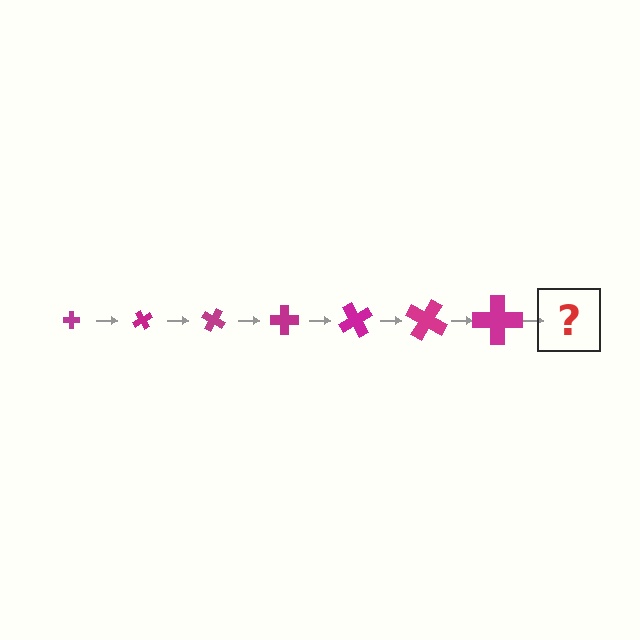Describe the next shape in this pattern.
It should be a cross, larger than the previous one and rotated 420 degrees from the start.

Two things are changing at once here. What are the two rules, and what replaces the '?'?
The two rules are that the cross grows larger each step and it rotates 60 degrees each step. The '?' should be a cross, larger than the previous one and rotated 420 degrees from the start.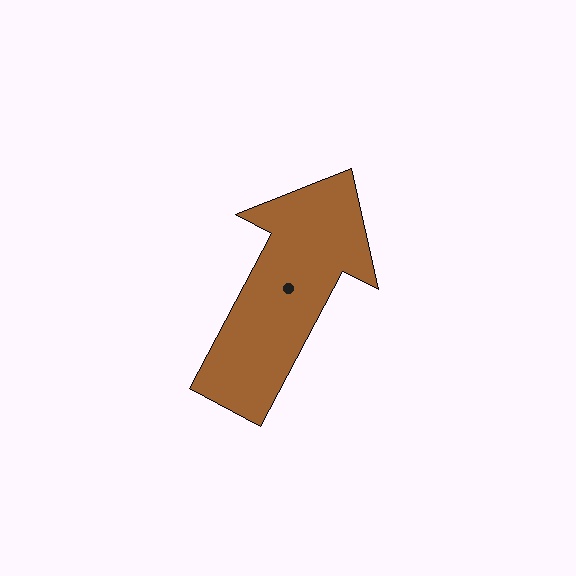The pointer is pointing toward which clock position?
Roughly 1 o'clock.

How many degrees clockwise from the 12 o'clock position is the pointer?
Approximately 28 degrees.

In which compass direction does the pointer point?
Northeast.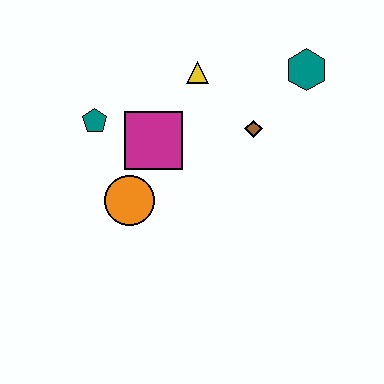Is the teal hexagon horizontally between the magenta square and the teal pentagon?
No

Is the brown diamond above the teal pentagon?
No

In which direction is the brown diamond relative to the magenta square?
The brown diamond is to the right of the magenta square.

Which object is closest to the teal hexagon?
The brown diamond is closest to the teal hexagon.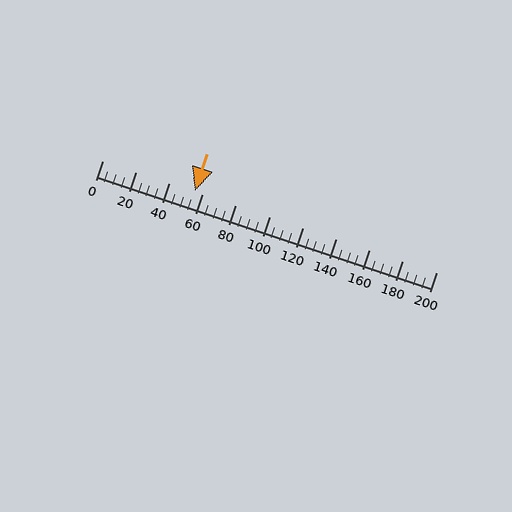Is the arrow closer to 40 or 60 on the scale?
The arrow is closer to 60.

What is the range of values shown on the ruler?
The ruler shows values from 0 to 200.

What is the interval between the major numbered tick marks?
The major tick marks are spaced 20 units apart.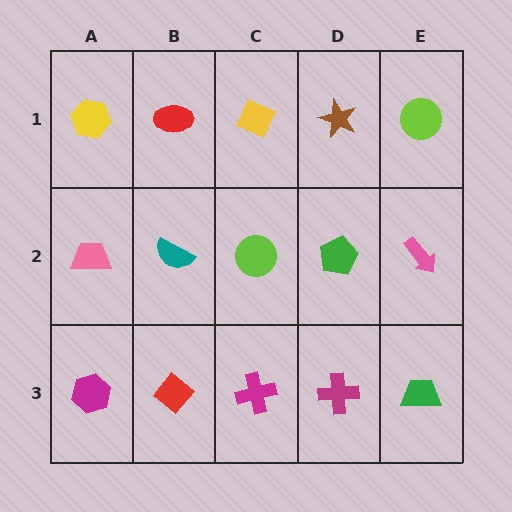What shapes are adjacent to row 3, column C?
A lime circle (row 2, column C), a red diamond (row 3, column B), a magenta cross (row 3, column D).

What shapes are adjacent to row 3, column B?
A teal semicircle (row 2, column B), a magenta hexagon (row 3, column A), a magenta cross (row 3, column C).